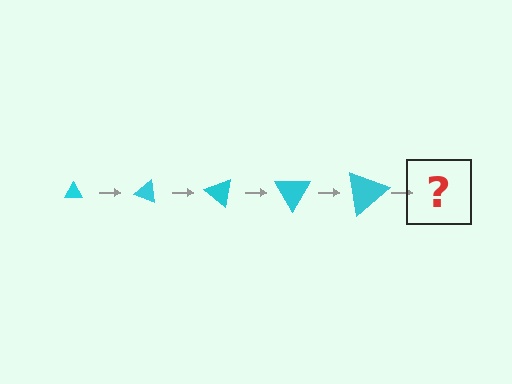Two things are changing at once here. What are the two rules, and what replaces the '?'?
The two rules are that the triangle grows larger each step and it rotates 20 degrees each step. The '?' should be a triangle, larger than the previous one and rotated 100 degrees from the start.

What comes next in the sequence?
The next element should be a triangle, larger than the previous one and rotated 100 degrees from the start.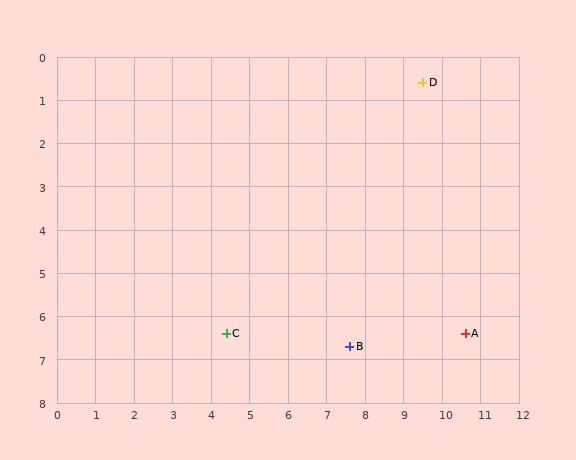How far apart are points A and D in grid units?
Points A and D are about 5.9 grid units apart.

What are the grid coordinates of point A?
Point A is at approximately (10.6, 6.4).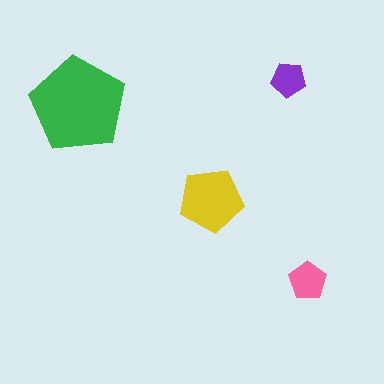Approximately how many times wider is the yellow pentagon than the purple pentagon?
About 2 times wider.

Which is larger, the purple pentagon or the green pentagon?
The green one.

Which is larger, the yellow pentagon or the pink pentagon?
The yellow one.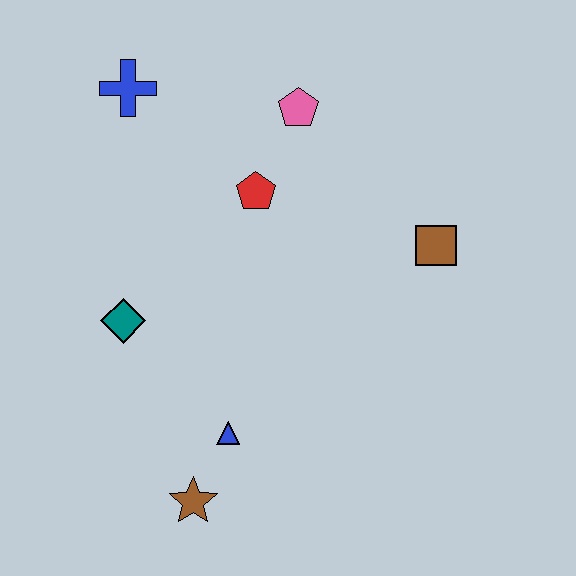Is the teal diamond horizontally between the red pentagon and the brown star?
No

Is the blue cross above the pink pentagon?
Yes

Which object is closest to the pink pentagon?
The red pentagon is closest to the pink pentagon.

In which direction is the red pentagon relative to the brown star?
The red pentagon is above the brown star.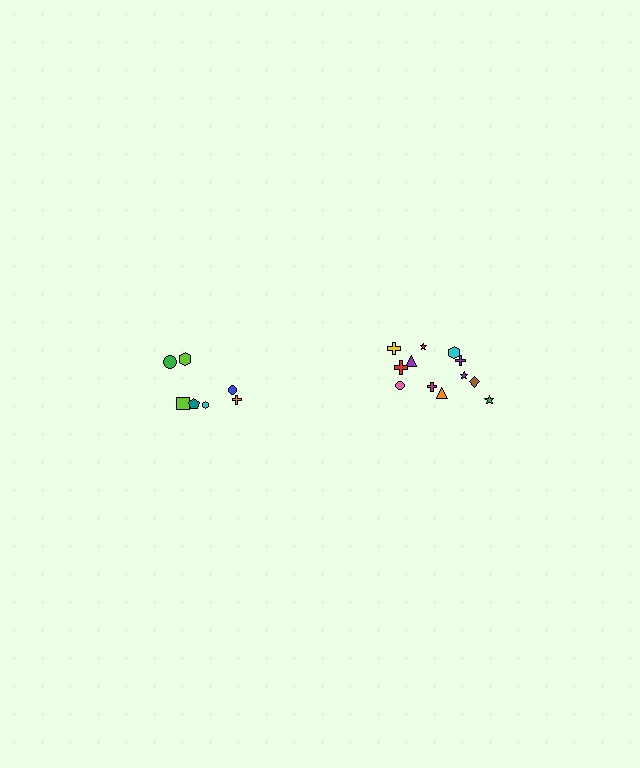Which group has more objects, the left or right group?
The right group.